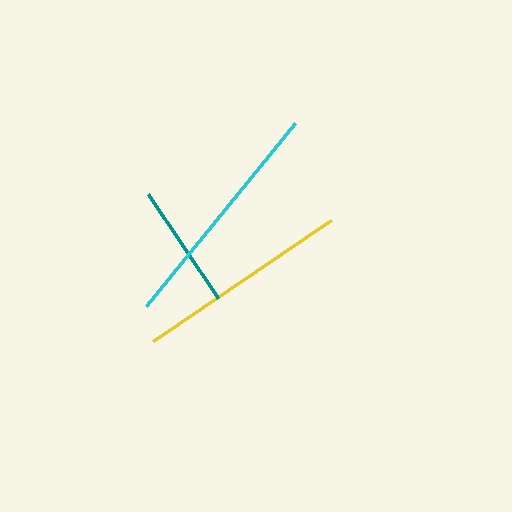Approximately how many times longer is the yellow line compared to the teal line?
The yellow line is approximately 1.7 times the length of the teal line.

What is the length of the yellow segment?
The yellow segment is approximately 216 pixels long.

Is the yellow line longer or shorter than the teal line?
The yellow line is longer than the teal line.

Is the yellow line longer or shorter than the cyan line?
The cyan line is longer than the yellow line.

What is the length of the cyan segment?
The cyan segment is approximately 236 pixels long.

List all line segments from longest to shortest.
From longest to shortest: cyan, yellow, teal.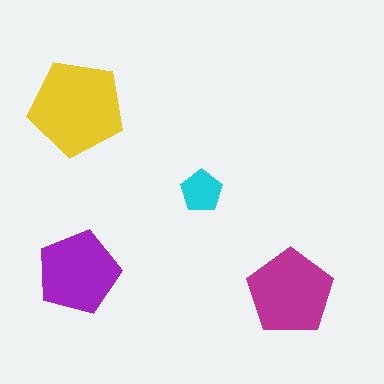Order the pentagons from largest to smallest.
the yellow one, the magenta one, the purple one, the cyan one.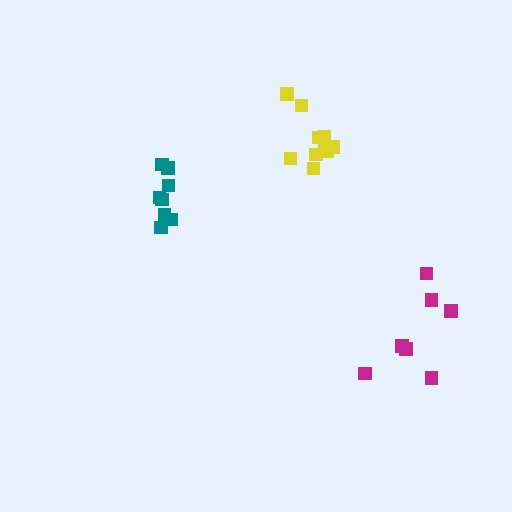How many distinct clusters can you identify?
There are 3 distinct clusters.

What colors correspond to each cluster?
The clusters are colored: magenta, teal, yellow.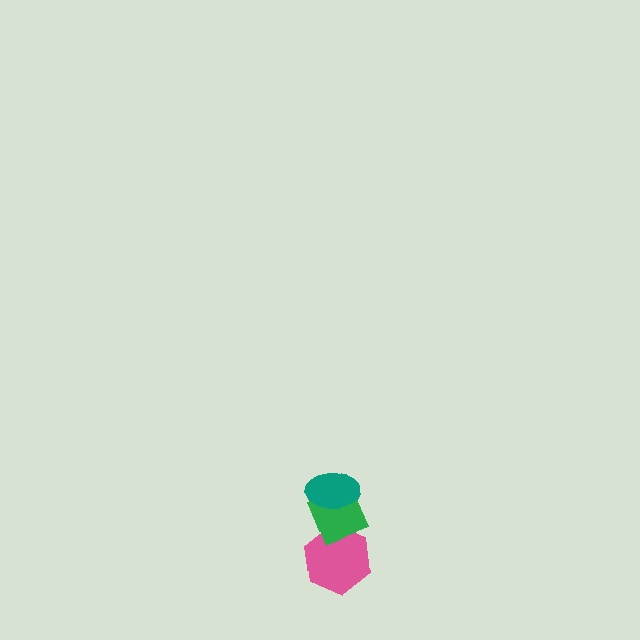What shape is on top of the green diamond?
The teal ellipse is on top of the green diamond.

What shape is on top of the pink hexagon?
The green diamond is on top of the pink hexagon.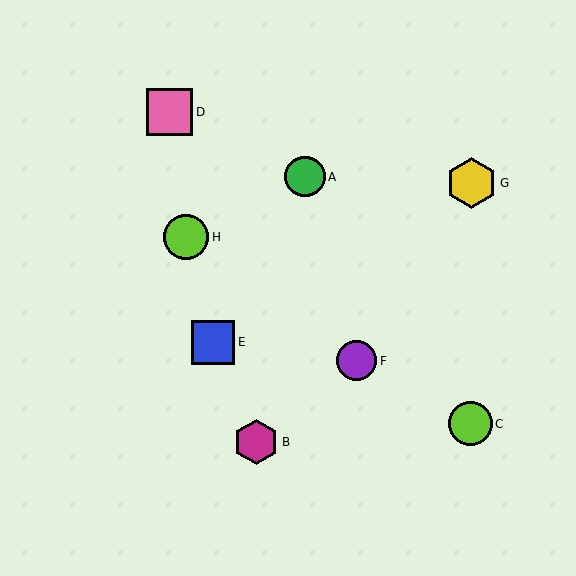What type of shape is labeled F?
Shape F is a purple circle.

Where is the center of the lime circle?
The center of the lime circle is at (186, 237).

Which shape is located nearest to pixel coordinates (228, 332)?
The blue square (labeled E) at (213, 342) is nearest to that location.